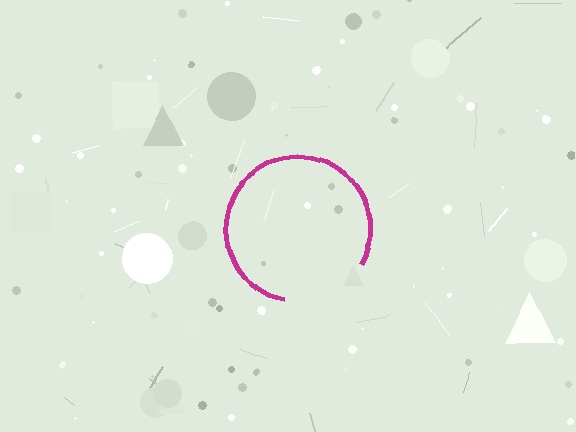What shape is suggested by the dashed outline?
The dashed outline suggests a circle.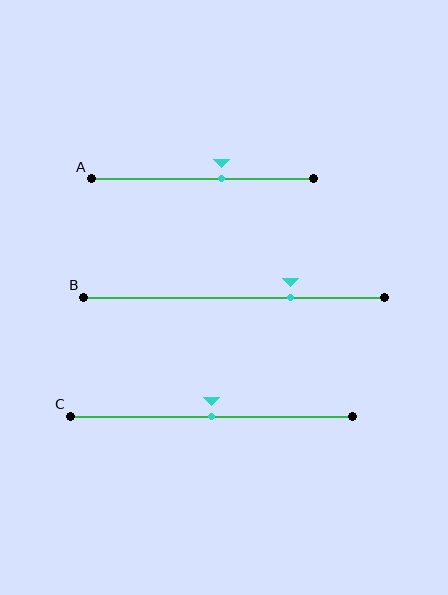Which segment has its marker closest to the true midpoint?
Segment C has its marker closest to the true midpoint.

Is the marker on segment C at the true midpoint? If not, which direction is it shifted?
Yes, the marker on segment C is at the true midpoint.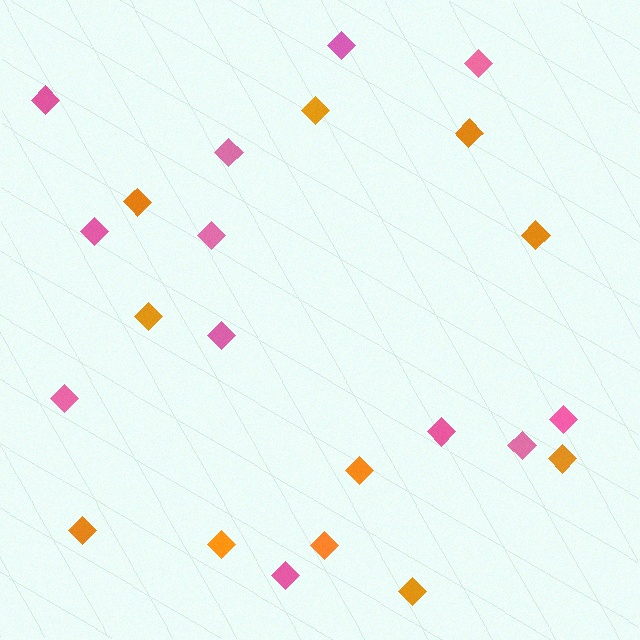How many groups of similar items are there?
There are 2 groups: one group of pink diamonds (12) and one group of orange diamonds (11).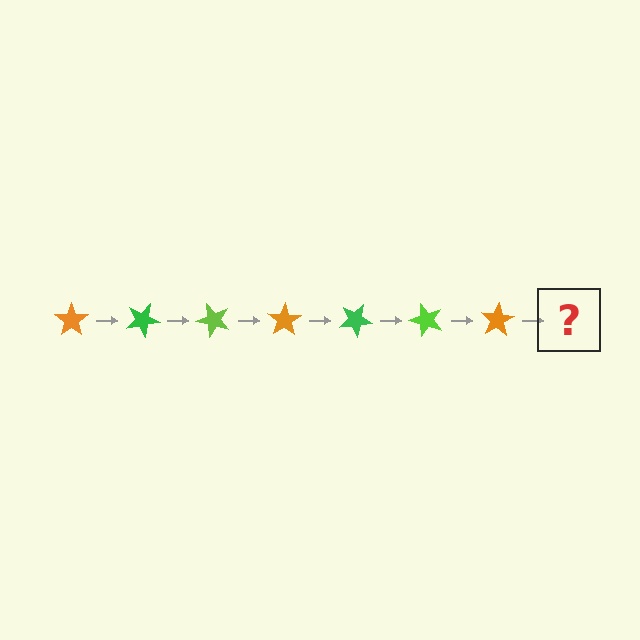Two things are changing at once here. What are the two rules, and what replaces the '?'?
The two rules are that it rotates 25 degrees each step and the color cycles through orange, green, and lime. The '?' should be a green star, rotated 175 degrees from the start.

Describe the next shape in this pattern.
It should be a green star, rotated 175 degrees from the start.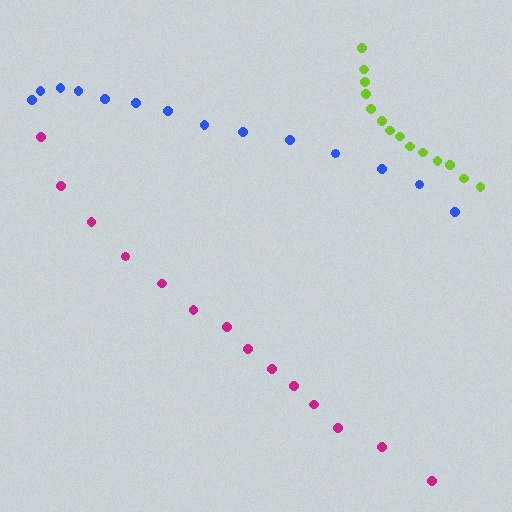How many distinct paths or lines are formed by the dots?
There are 3 distinct paths.